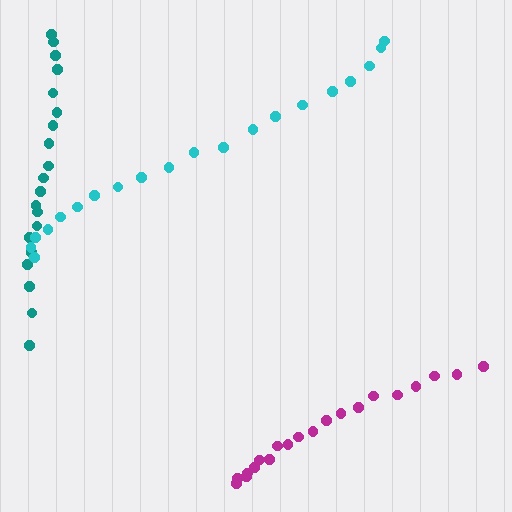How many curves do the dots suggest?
There are 3 distinct paths.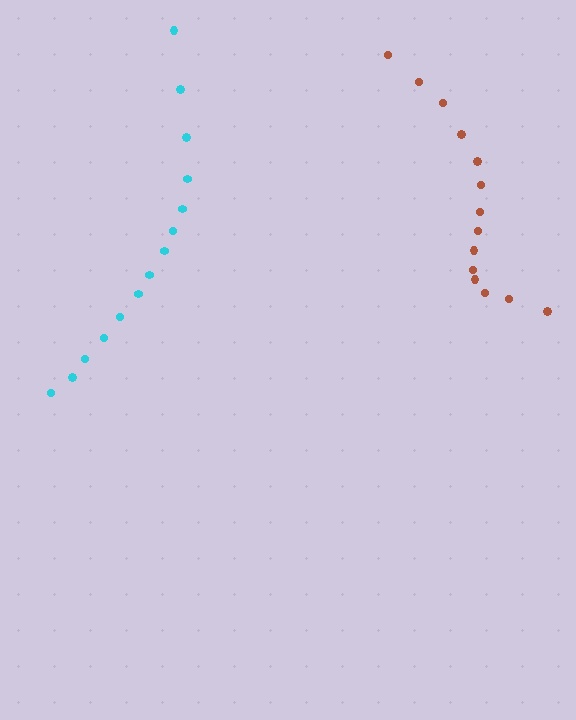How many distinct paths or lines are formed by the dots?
There are 2 distinct paths.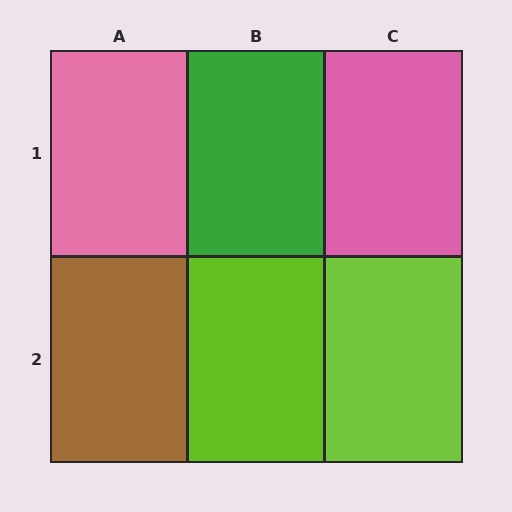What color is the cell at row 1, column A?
Pink.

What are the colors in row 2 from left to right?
Brown, lime, lime.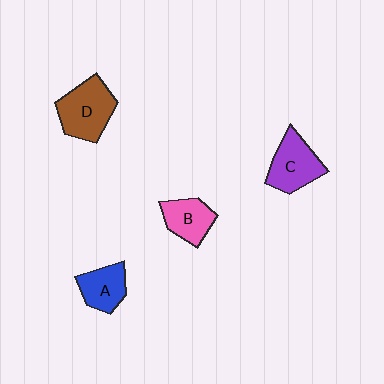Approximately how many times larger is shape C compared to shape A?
Approximately 1.3 times.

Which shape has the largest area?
Shape D (brown).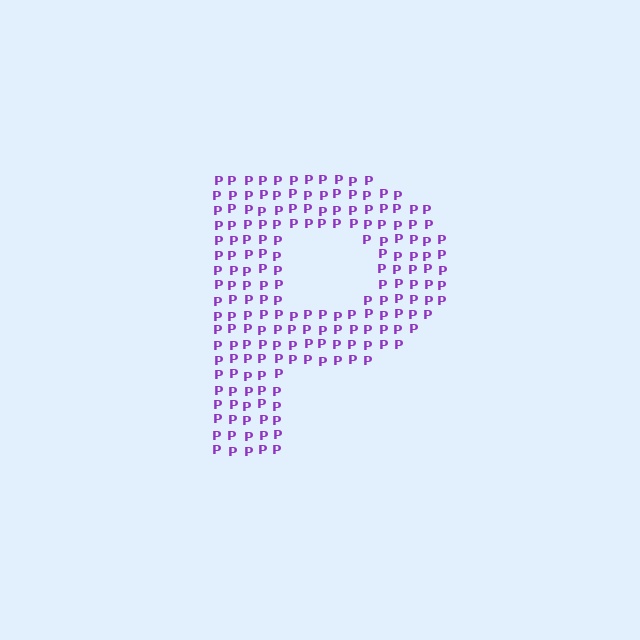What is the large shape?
The large shape is the letter P.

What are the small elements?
The small elements are letter P's.